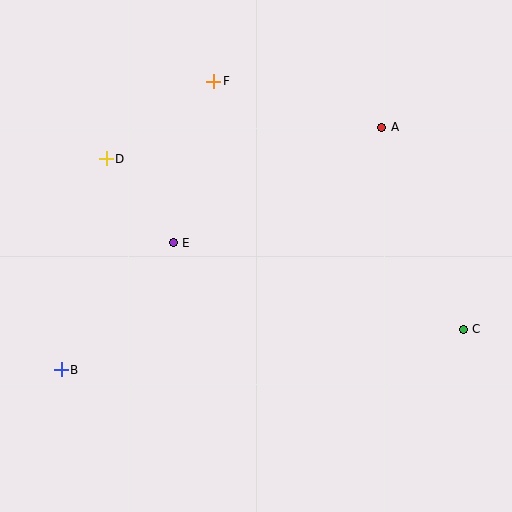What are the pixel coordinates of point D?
Point D is at (106, 159).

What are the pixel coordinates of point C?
Point C is at (463, 329).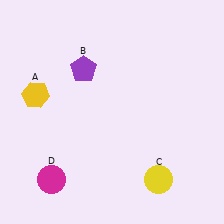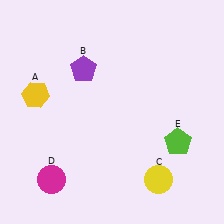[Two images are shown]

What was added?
A lime pentagon (E) was added in Image 2.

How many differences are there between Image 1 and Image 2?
There is 1 difference between the two images.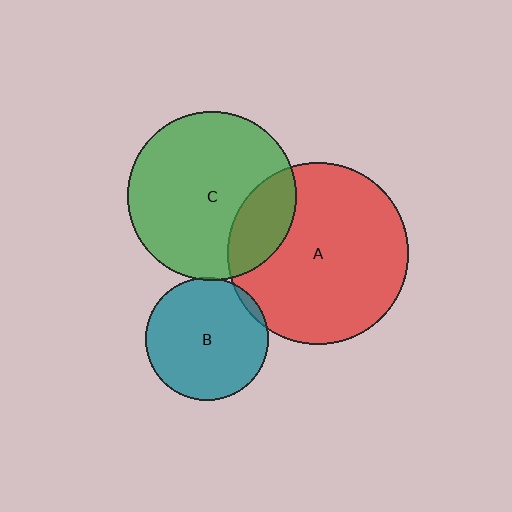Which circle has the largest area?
Circle A (red).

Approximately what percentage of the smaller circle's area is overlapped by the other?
Approximately 5%.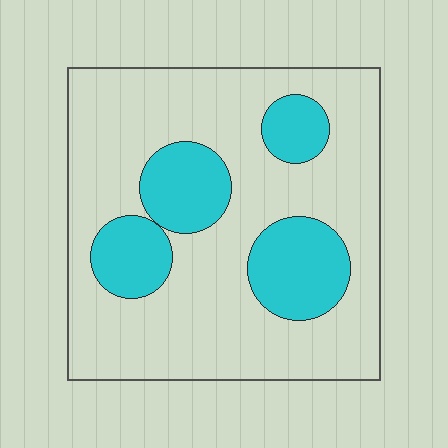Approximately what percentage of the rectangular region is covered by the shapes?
Approximately 25%.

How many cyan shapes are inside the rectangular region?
4.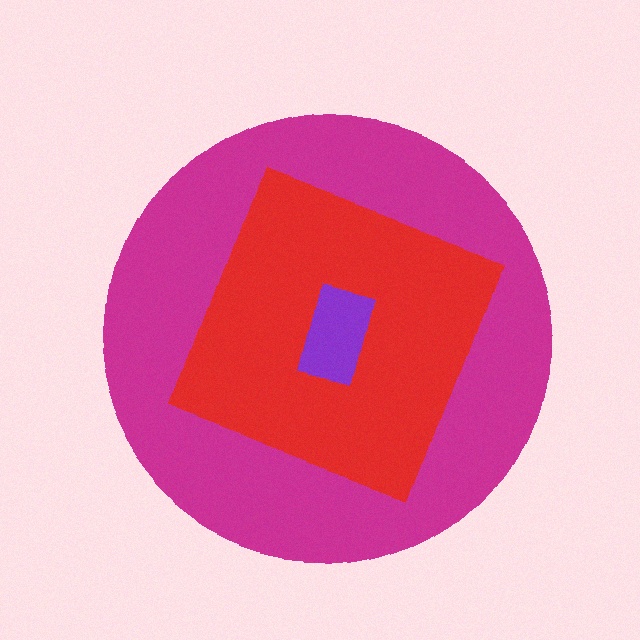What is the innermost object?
The purple rectangle.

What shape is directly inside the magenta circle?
The red diamond.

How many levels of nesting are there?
3.